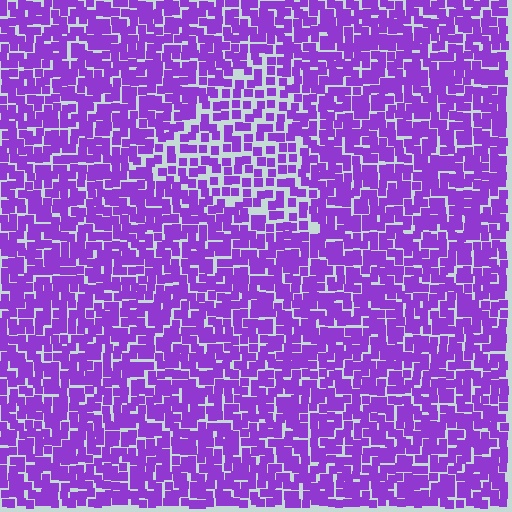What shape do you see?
I see a triangle.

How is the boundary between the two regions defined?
The boundary is defined by a change in element density (approximately 1.6x ratio). All elements are the same color, size, and shape.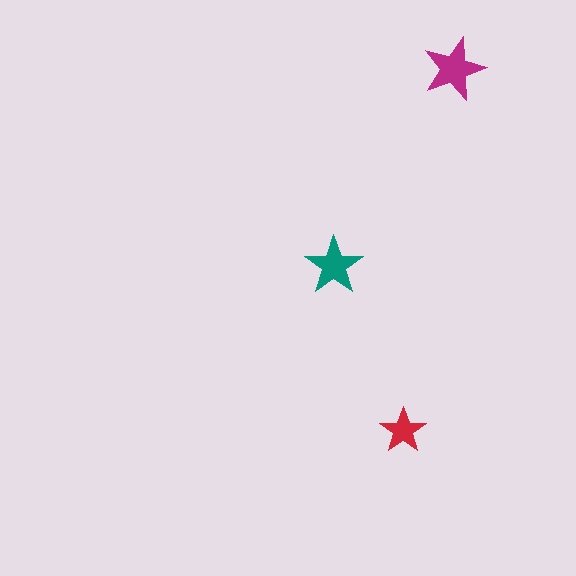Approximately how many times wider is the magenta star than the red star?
About 1.5 times wider.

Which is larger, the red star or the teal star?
The teal one.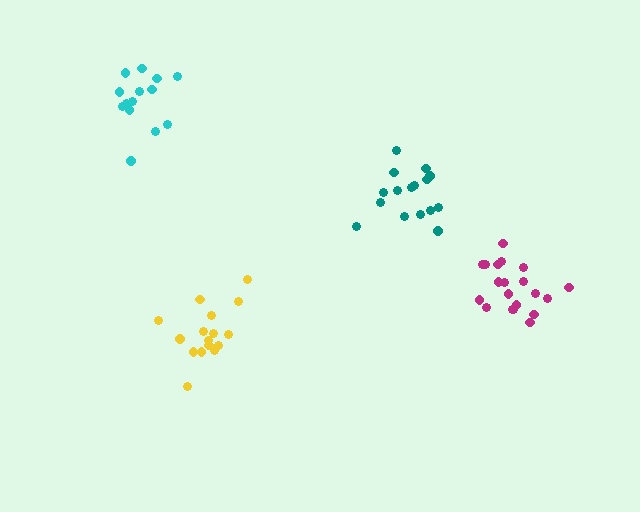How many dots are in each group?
Group 1: 14 dots, Group 2: 16 dots, Group 3: 16 dots, Group 4: 20 dots (66 total).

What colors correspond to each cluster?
The clusters are colored: cyan, teal, yellow, magenta.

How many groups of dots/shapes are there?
There are 4 groups.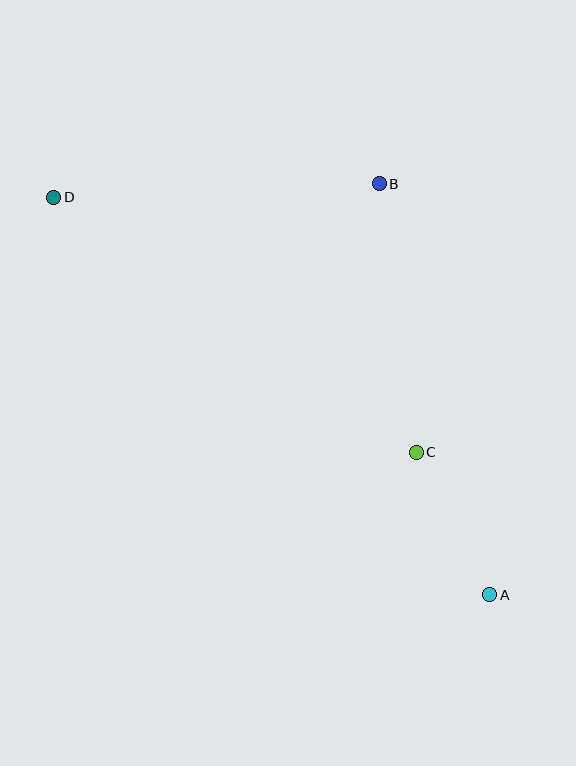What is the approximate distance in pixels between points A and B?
The distance between A and B is approximately 426 pixels.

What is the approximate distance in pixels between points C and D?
The distance between C and D is approximately 443 pixels.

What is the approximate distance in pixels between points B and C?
The distance between B and C is approximately 271 pixels.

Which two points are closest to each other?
Points A and C are closest to each other.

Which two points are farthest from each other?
Points A and D are farthest from each other.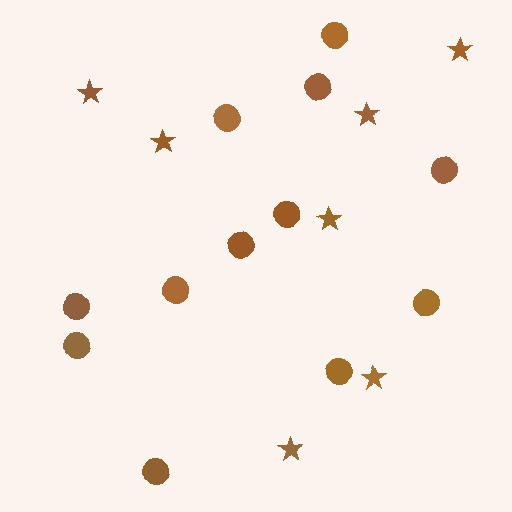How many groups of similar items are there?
There are 2 groups: one group of stars (7) and one group of circles (12).